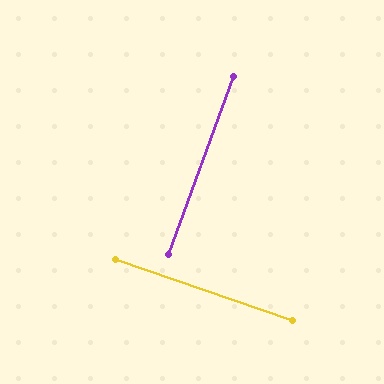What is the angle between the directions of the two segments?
Approximately 88 degrees.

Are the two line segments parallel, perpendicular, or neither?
Perpendicular — they meet at approximately 88°.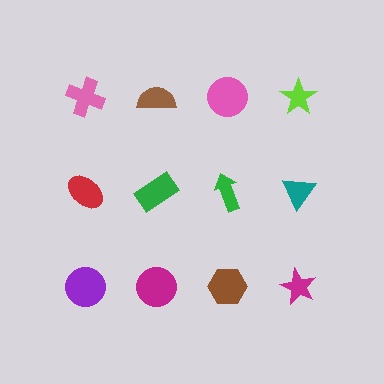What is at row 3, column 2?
A magenta circle.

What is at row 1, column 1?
A pink cross.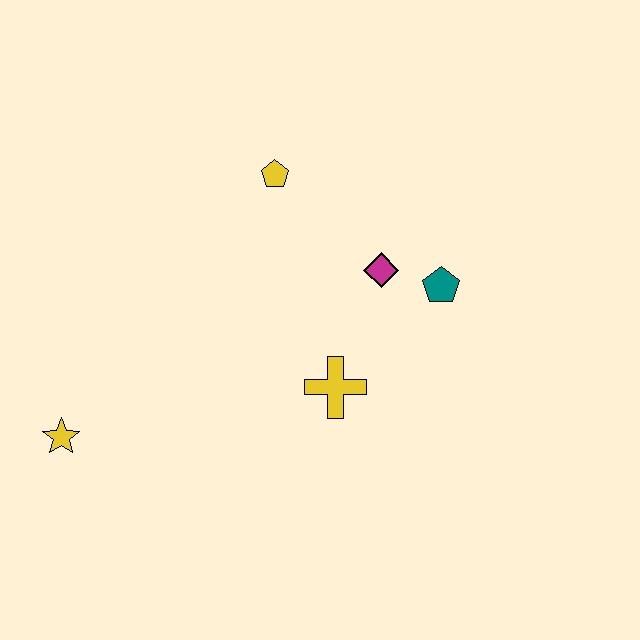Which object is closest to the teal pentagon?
The magenta diamond is closest to the teal pentagon.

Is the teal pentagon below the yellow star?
No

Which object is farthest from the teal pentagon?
The yellow star is farthest from the teal pentagon.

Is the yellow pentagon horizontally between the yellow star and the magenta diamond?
Yes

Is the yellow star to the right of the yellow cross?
No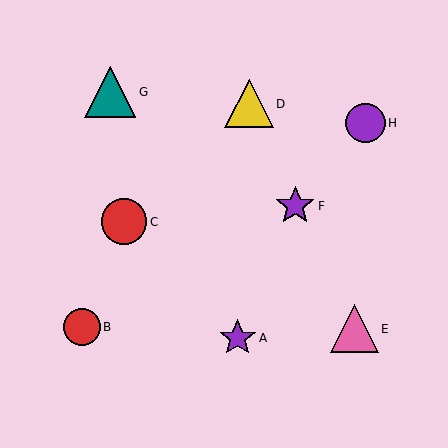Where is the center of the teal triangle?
The center of the teal triangle is at (110, 92).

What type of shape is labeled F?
Shape F is a purple star.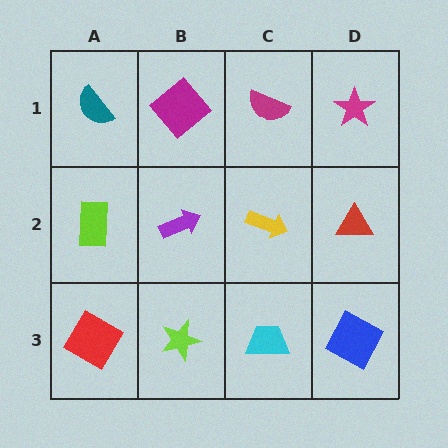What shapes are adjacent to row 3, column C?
A yellow arrow (row 2, column C), a lime star (row 3, column B), a blue square (row 3, column D).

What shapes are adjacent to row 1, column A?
A lime rectangle (row 2, column A), a magenta diamond (row 1, column B).